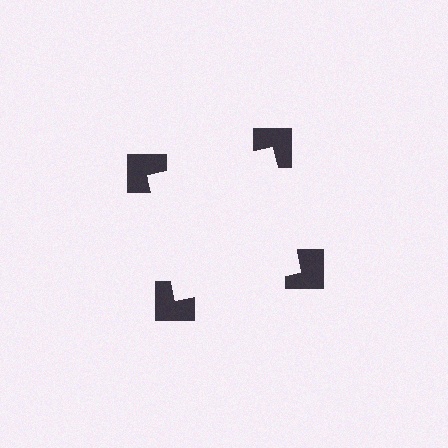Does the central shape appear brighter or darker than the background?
It typically appears slightly brighter than the background, even though no actual brightness change is drawn.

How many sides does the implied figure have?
4 sides.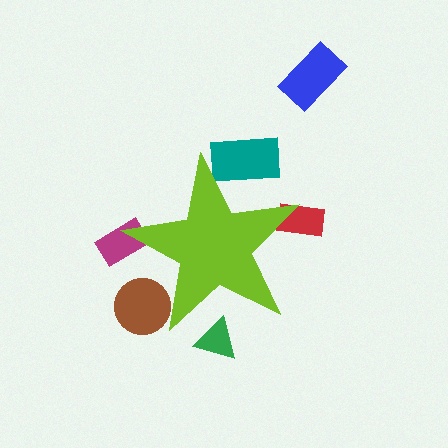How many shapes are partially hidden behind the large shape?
5 shapes are partially hidden.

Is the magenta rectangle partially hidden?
Yes, the magenta rectangle is partially hidden behind the lime star.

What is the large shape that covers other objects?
A lime star.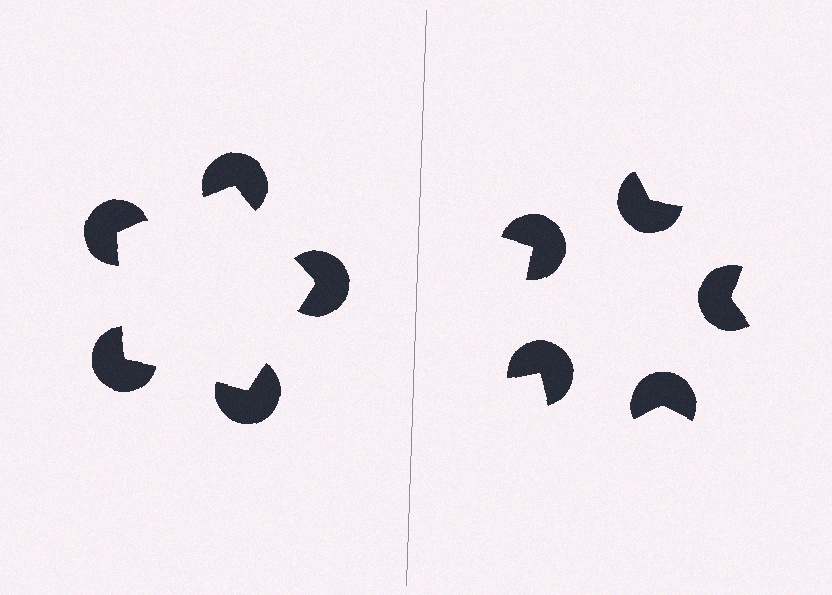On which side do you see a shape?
An illusory pentagon appears on the left side. On the right side the wedge cuts are rotated, so no coherent shape forms.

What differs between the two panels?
The pac-man discs are positioned identically on both sides; only the wedge orientations differ. On the left they align to a pentagon; on the right they are misaligned.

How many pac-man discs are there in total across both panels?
10 — 5 on each side.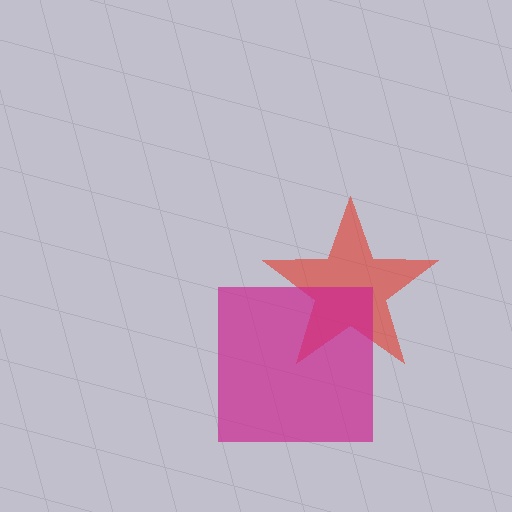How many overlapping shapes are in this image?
There are 2 overlapping shapes in the image.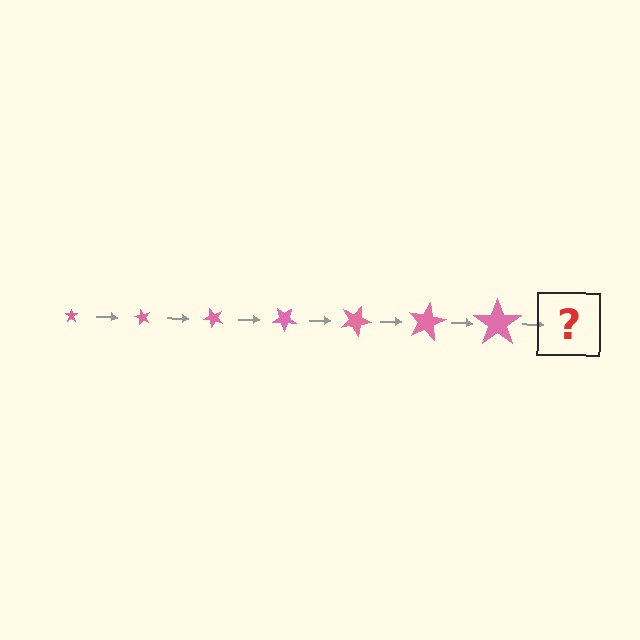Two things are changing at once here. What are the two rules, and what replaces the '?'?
The two rules are that the star grows larger each step and it rotates 60 degrees each step. The '?' should be a star, larger than the previous one and rotated 420 degrees from the start.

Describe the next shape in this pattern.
It should be a star, larger than the previous one and rotated 420 degrees from the start.